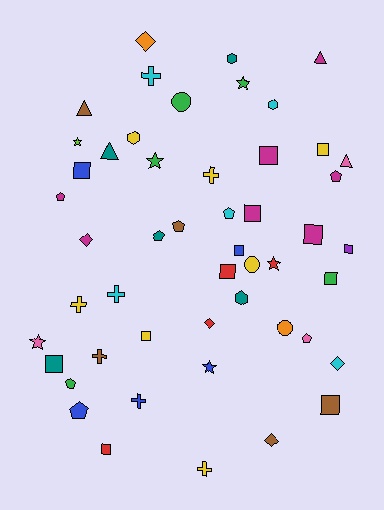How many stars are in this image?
There are 6 stars.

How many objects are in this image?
There are 50 objects.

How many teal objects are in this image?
There are 5 teal objects.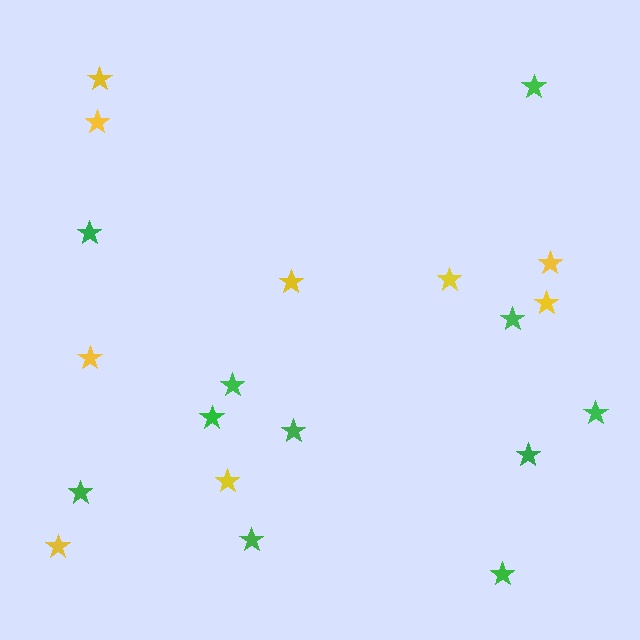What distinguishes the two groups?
There are 2 groups: one group of green stars (11) and one group of yellow stars (9).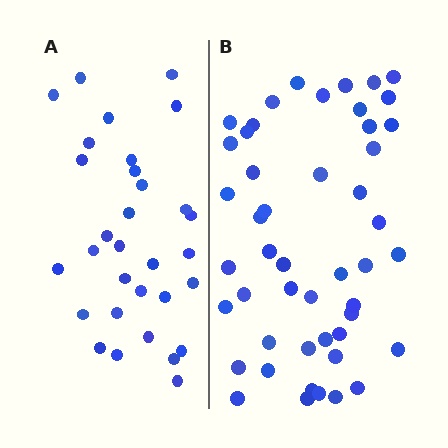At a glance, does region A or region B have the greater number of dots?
Region B (the right region) has more dots.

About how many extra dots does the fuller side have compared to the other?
Region B has approximately 15 more dots than region A.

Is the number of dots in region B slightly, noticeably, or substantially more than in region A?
Region B has substantially more. The ratio is roughly 1.5 to 1.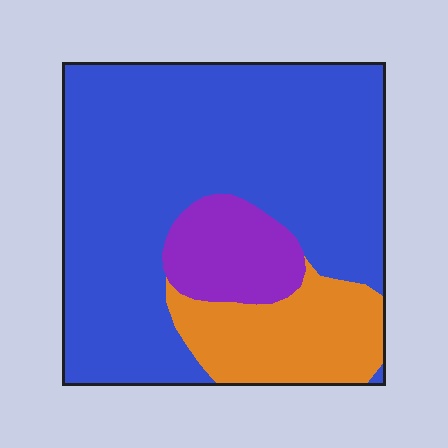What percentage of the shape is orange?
Orange takes up less than a quarter of the shape.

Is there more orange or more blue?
Blue.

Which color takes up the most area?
Blue, at roughly 70%.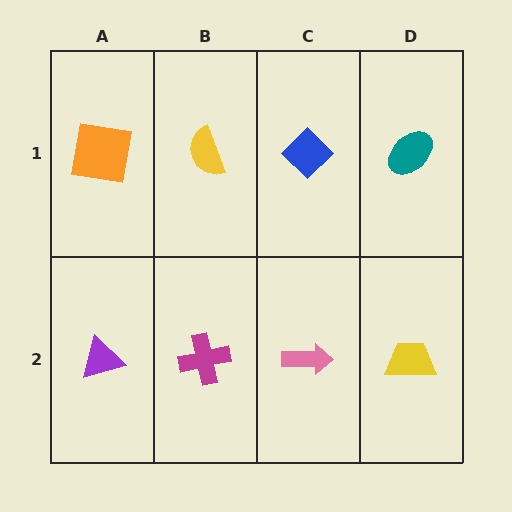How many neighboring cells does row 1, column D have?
2.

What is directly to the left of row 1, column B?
An orange square.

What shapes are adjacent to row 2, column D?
A teal ellipse (row 1, column D), a pink arrow (row 2, column C).